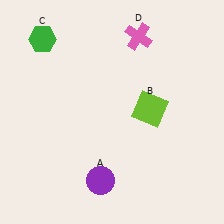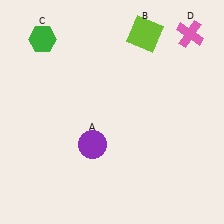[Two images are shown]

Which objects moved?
The objects that moved are: the purple circle (A), the lime square (B), the pink cross (D).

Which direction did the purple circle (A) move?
The purple circle (A) moved up.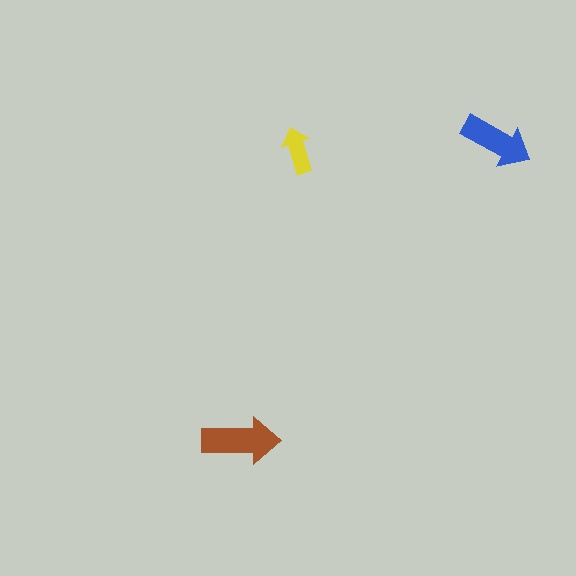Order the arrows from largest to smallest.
the brown one, the blue one, the yellow one.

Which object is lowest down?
The brown arrow is bottommost.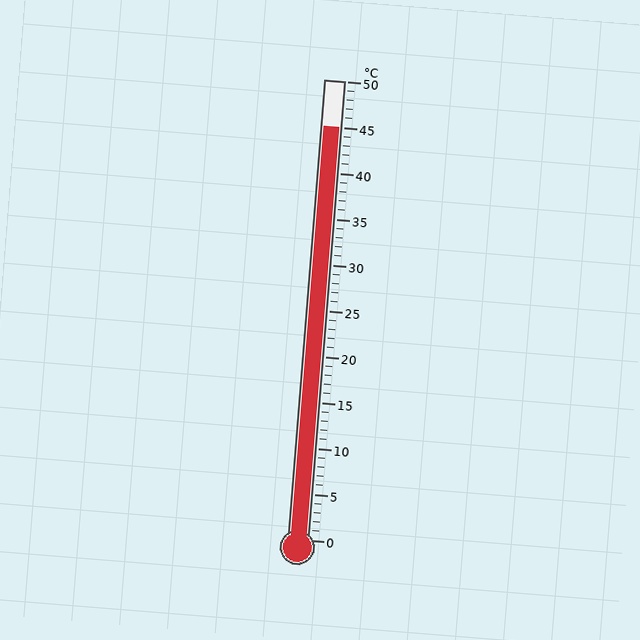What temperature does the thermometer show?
The thermometer shows approximately 45°C.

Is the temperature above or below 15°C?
The temperature is above 15°C.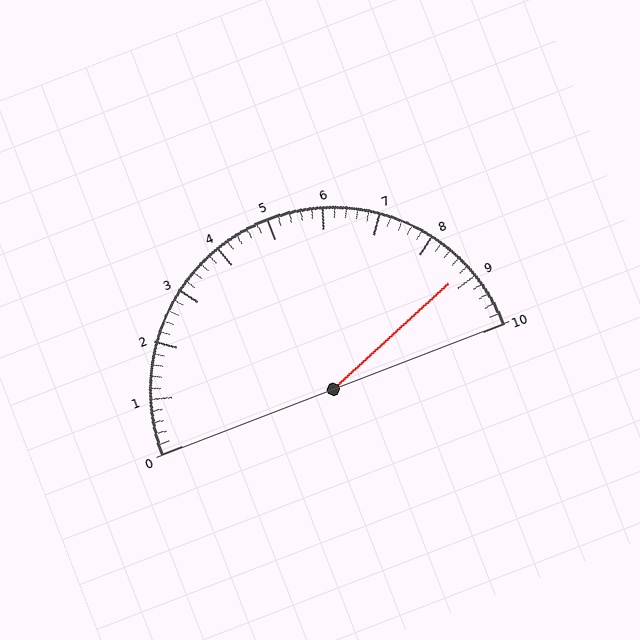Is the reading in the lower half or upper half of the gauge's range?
The reading is in the upper half of the range (0 to 10).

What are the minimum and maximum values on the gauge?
The gauge ranges from 0 to 10.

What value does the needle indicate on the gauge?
The needle indicates approximately 8.8.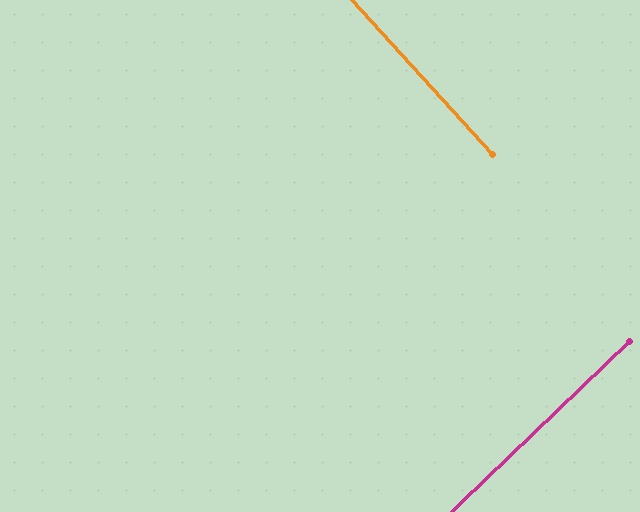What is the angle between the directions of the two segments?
Approximately 88 degrees.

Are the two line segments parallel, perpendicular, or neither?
Perpendicular — they meet at approximately 88°.